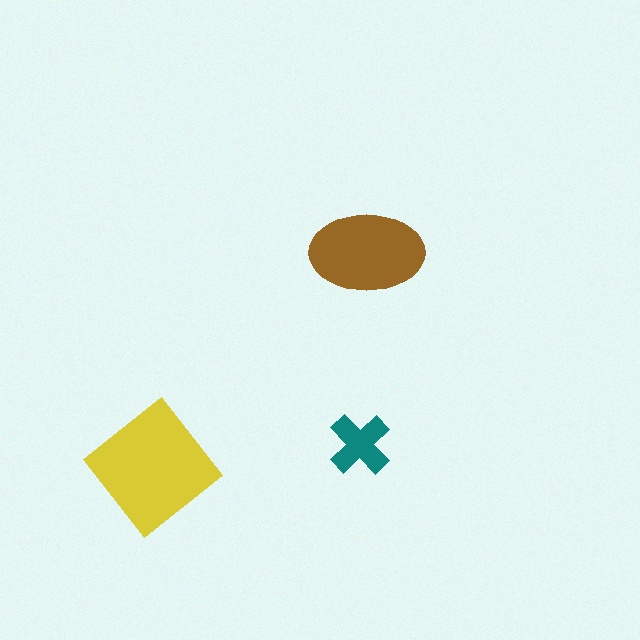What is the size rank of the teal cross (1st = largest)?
3rd.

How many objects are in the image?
There are 3 objects in the image.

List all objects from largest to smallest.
The yellow diamond, the brown ellipse, the teal cross.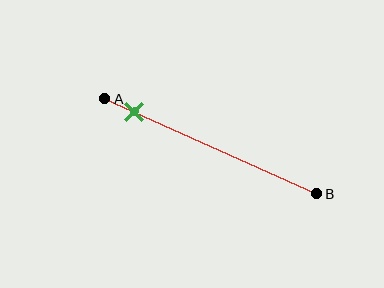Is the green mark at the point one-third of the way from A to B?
No, the mark is at about 15% from A, not at the 33% one-third point.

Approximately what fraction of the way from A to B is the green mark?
The green mark is approximately 15% of the way from A to B.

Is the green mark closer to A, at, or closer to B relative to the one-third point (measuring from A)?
The green mark is closer to point A than the one-third point of segment AB.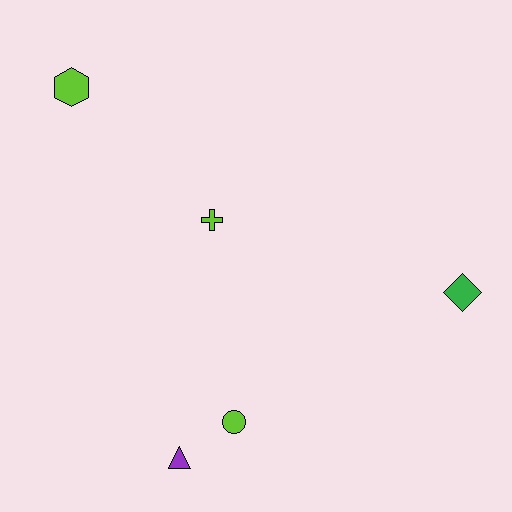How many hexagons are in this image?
There is 1 hexagon.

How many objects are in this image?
There are 5 objects.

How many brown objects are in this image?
There are no brown objects.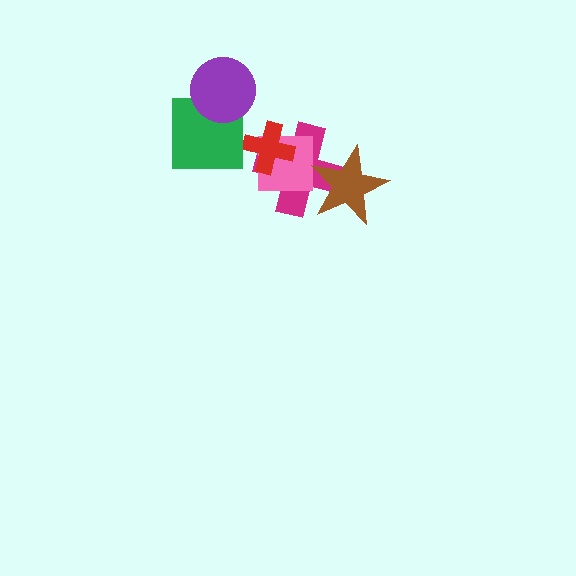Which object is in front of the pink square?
The red cross is in front of the pink square.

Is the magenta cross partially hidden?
Yes, it is partially covered by another shape.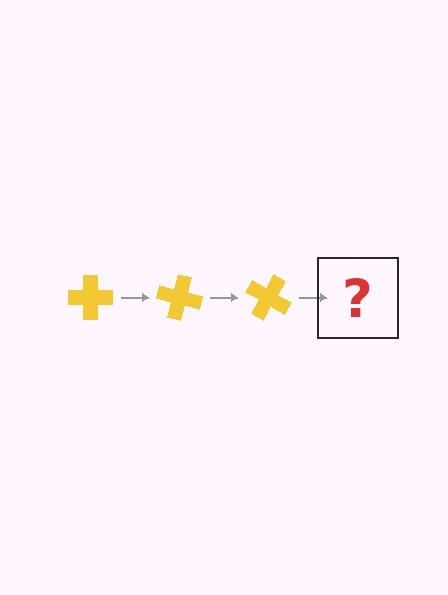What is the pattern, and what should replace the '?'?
The pattern is that the cross rotates 15 degrees each step. The '?' should be a yellow cross rotated 45 degrees.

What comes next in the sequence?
The next element should be a yellow cross rotated 45 degrees.